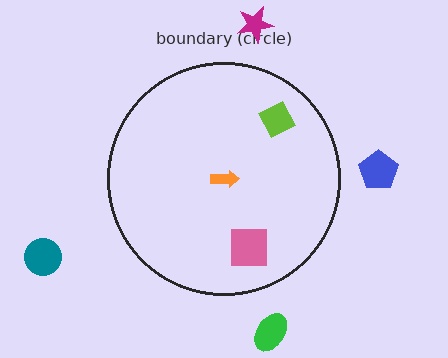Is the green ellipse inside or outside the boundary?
Outside.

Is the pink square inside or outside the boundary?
Inside.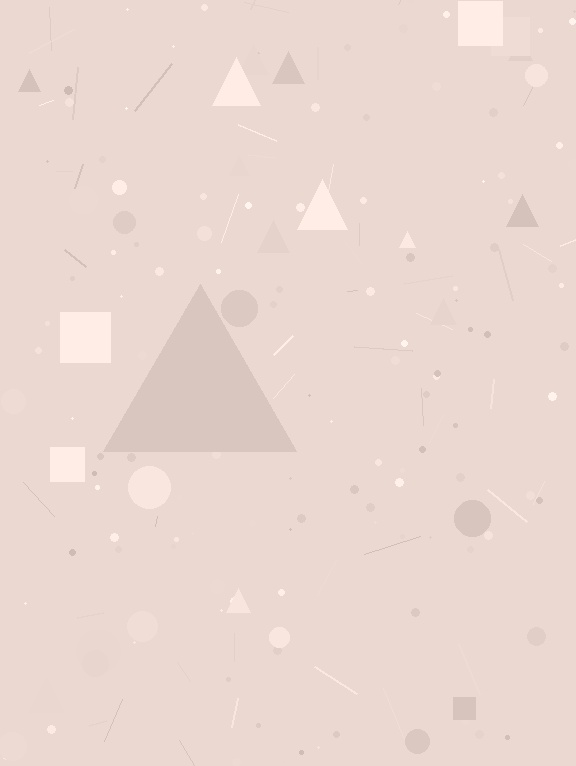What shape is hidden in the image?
A triangle is hidden in the image.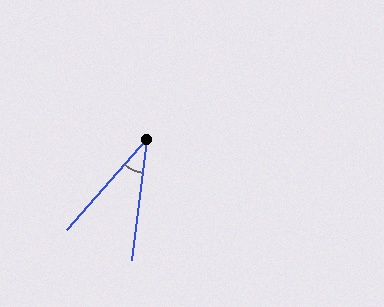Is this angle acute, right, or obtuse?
It is acute.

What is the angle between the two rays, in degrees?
Approximately 34 degrees.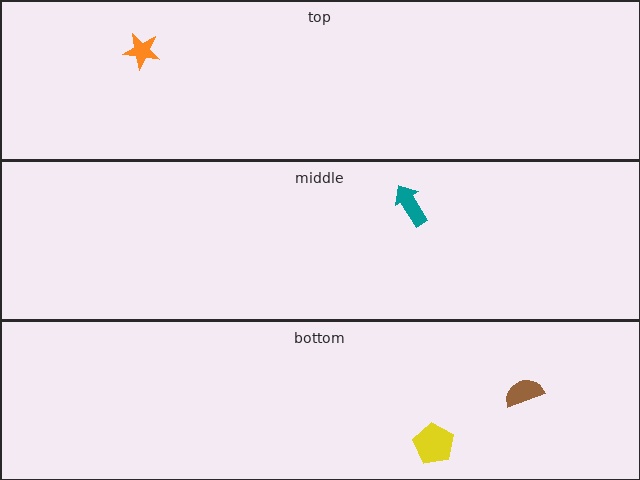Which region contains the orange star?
The top region.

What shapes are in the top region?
The orange star.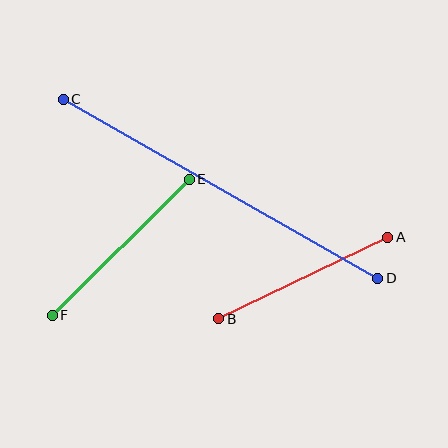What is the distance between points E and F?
The distance is approximately 193 pixels.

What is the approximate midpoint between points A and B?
The midpoint is at approximately (303, 278) pixels.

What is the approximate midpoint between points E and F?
The midpoint is at approximately (121, 247) pixels.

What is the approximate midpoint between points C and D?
The midpoint is at approximately (220, 189) pixels.